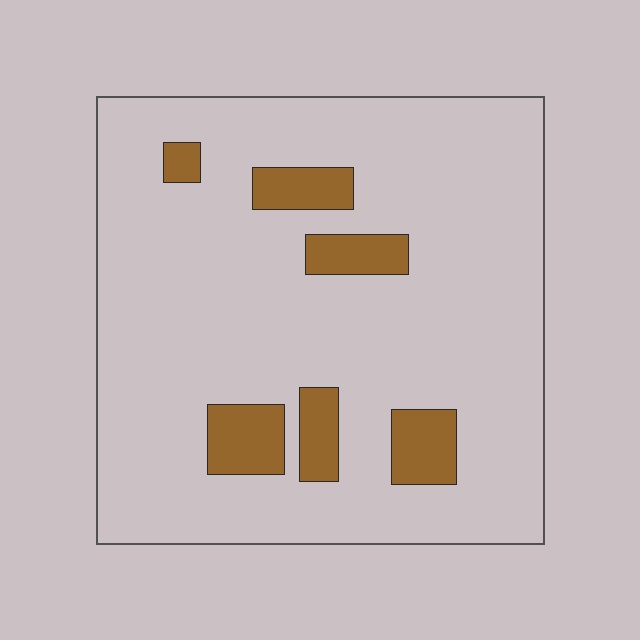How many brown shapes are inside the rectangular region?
6.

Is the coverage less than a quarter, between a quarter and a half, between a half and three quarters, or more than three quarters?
Less than a quarter.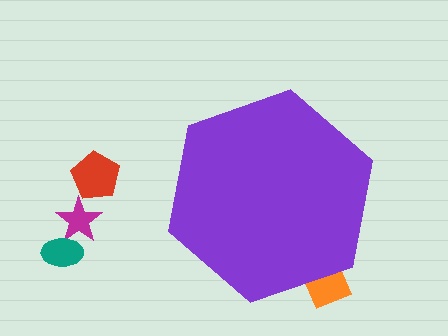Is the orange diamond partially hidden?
Yes, the orange diamond is partially hidden behind the purple hexagon.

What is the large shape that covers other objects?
A purple hexagon.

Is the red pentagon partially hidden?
No, the red pentagon is fully visible.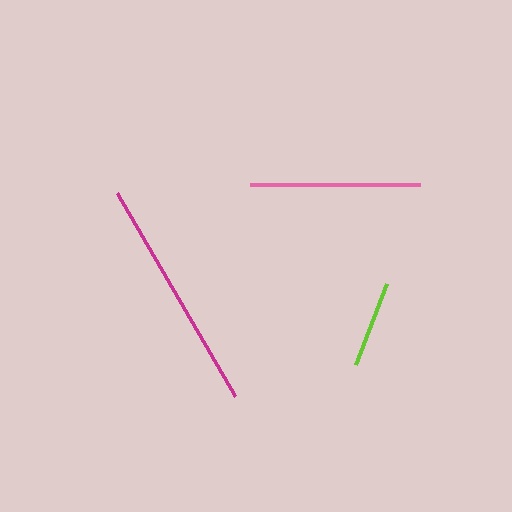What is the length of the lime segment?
The lime segment is approximately 87 pixels long.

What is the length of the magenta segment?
The magenta segment is approximately 235 pixels long.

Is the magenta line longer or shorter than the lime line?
The magenta line is longer than the lime line.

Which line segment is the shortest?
The lime line is the shortest at approximately 87 pixels.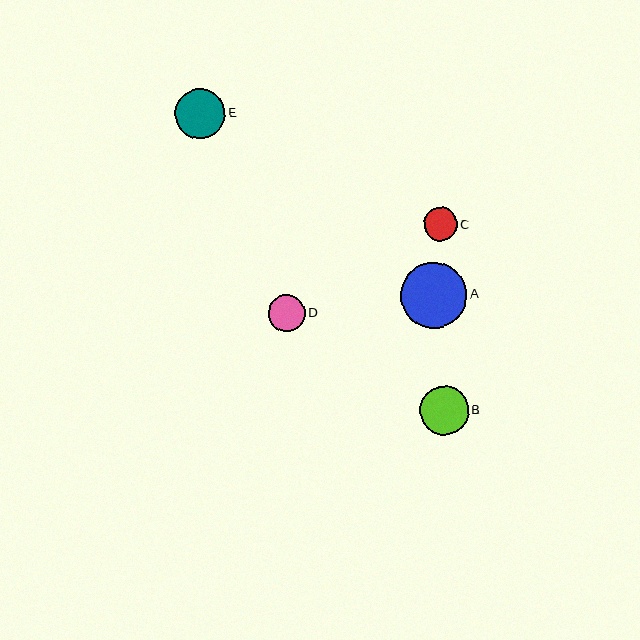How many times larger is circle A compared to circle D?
Circle A is approximately 1.8 times the size of circle D.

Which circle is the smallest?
Circle C is the smallest with a size of approximately 33 pixels.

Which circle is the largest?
Circle A is the largest with a size of approximately 66 pixels.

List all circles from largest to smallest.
From largest to smallest: A, E, B, D, C.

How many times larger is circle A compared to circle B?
Circle A is approximately 1.4 times the size of circle B.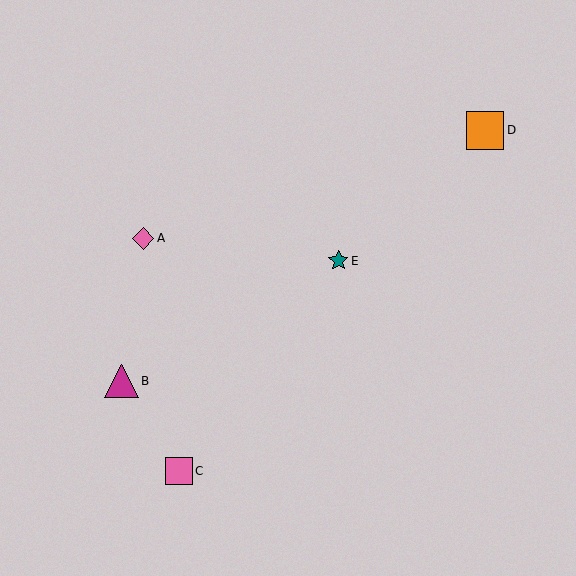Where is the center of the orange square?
The center of the orange square is at (485, 130).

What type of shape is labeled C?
Shape C is a pink square.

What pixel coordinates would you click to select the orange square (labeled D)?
Click at (485, 130) to select the orange square D.